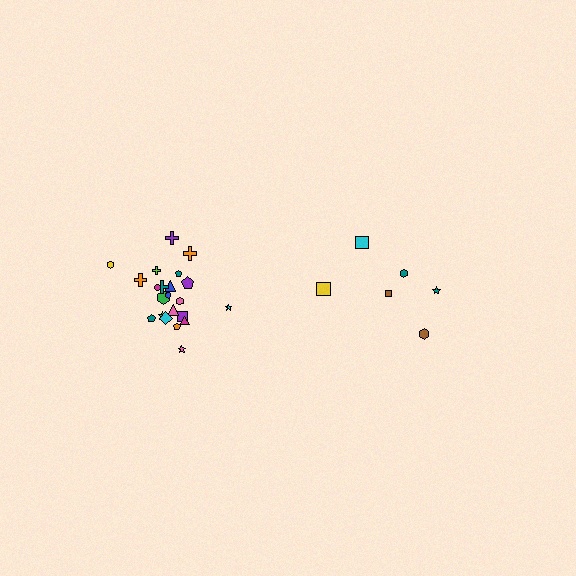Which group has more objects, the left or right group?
The left group.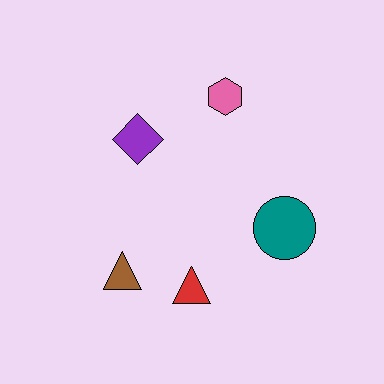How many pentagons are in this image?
There are no pentagons.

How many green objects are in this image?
There are no green objects.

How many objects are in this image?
There are 5 objects.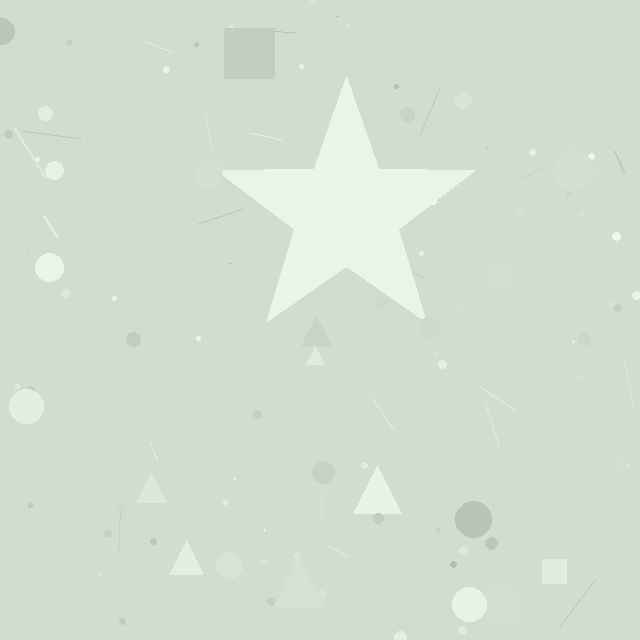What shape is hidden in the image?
A star is hidden in the image.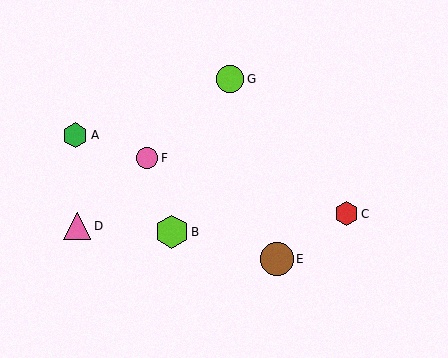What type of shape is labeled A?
Shape A is a green hexagon.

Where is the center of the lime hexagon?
The center of the lime hexagon is at (172, 232).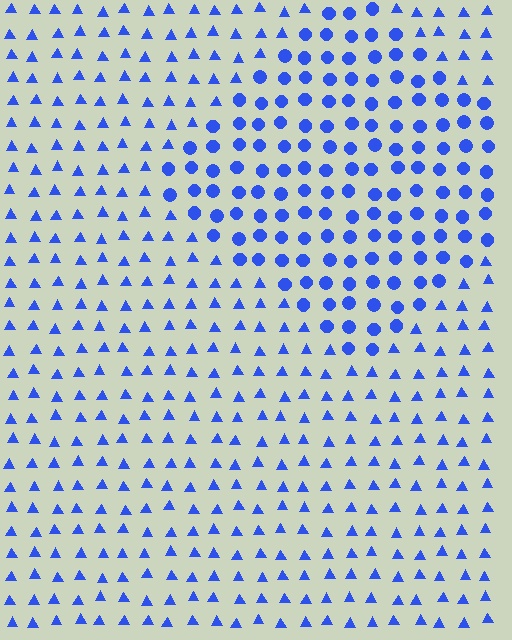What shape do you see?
I see a diamond.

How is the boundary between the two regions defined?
The boundary is defined by a change in element shape: circles inside vs. triangles outside. All elements share the same color and spacing.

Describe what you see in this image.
The image is filled with small blue elements arranged in a uniform grid. A diamond-shaped region contains circles, while the surrounding area contains triangles. The boundary is defined purely by the change in element shape.